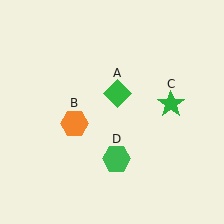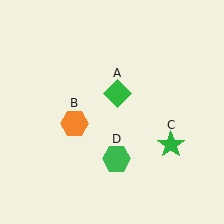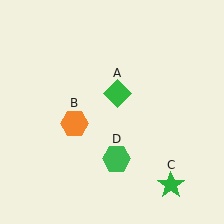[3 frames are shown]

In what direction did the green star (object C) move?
The green star (object C) moved down.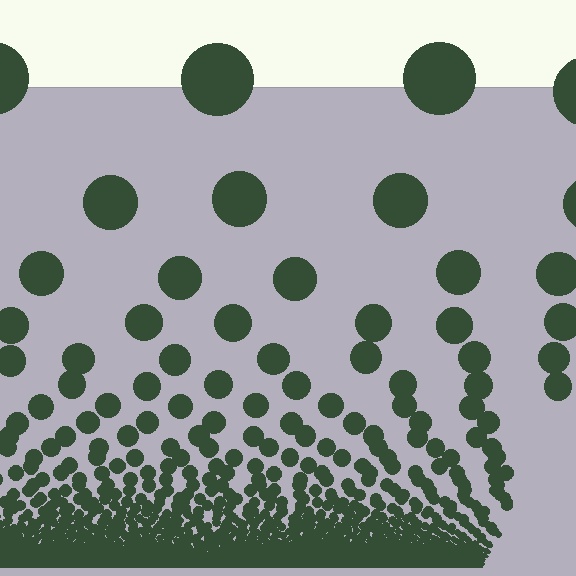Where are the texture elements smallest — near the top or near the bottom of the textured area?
Near the bottom.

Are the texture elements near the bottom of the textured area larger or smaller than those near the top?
Smaller. The gradient is inverted — elements near the bottom are smaller and denser.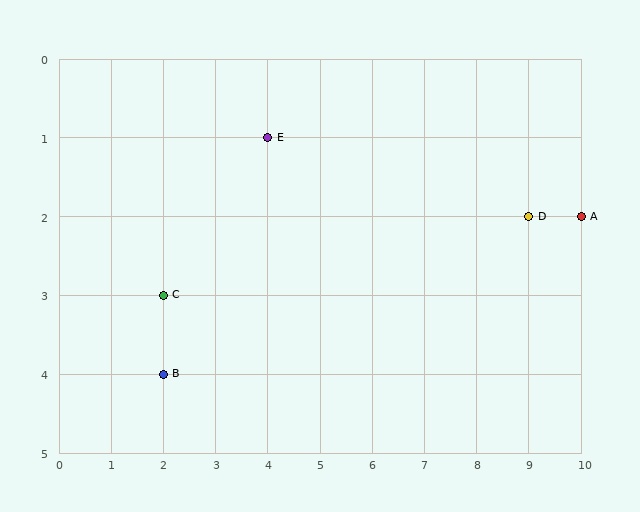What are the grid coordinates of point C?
Point C is at grid coordinates (2, 3).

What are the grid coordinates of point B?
Point B is at grid coordinates (2, 4).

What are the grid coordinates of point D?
Point D is at grid coordinates (9, 2).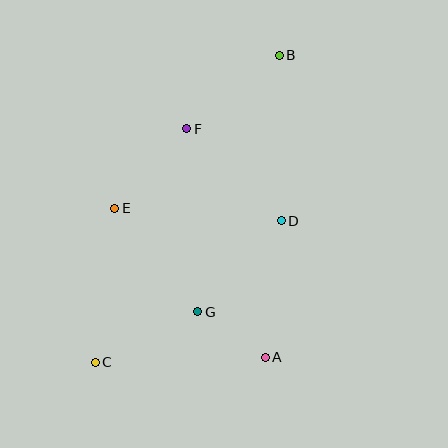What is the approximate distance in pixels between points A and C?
The distance between A and C is approximately 170 pixels.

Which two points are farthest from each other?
Points B and C are farthest from each other.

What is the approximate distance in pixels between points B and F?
The distance between B and F is approximately 118 pixels.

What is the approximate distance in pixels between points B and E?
The distance between B and E is approximately 224 pixels.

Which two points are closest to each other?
Points A and G are closest to each other.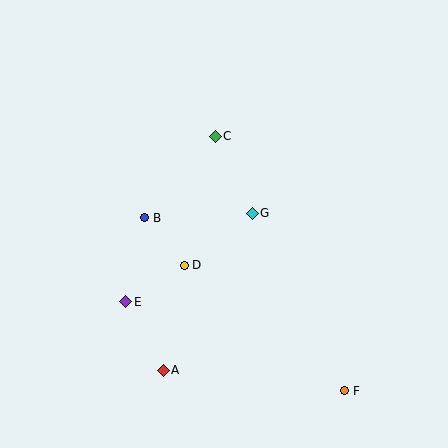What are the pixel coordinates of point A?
Point A is at (163, 371).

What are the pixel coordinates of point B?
Point B is at (145, 218).